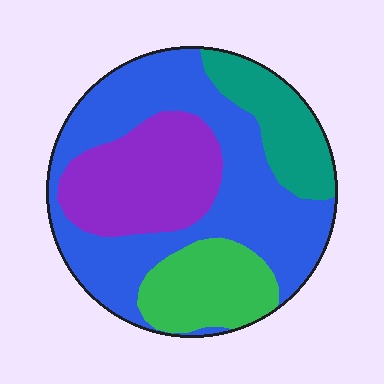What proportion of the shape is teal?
Teal covers 14% of the shape.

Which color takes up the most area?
Blue, at roughly 45%.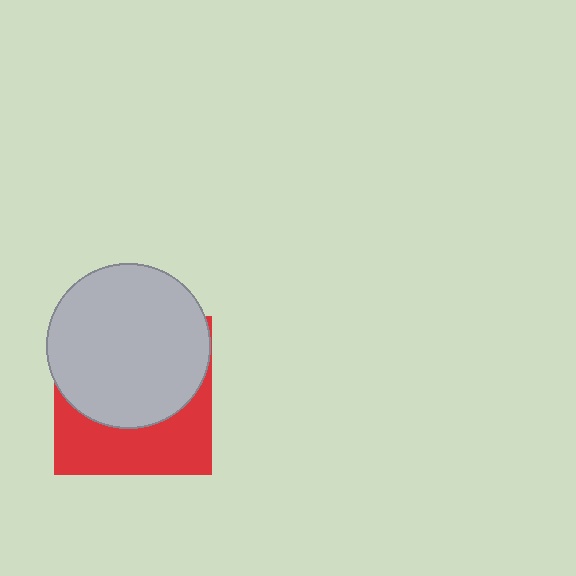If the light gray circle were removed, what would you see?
You would see the complete red square.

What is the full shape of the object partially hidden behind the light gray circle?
The partially hidden object is a red square.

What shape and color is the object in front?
The object in front is a light gray circle.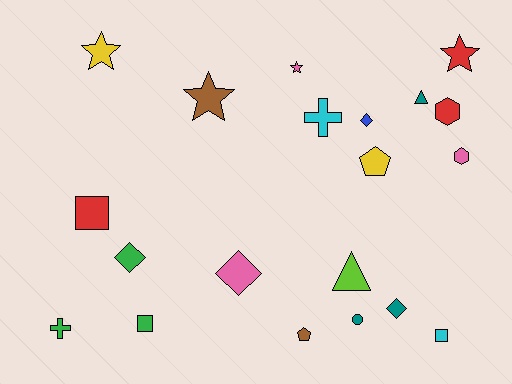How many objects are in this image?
There are 20 objects.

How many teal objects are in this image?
There are 3 teal objects.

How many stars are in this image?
There are 4 stars.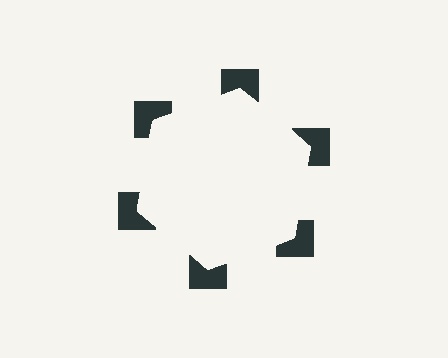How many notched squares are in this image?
There are 6 — one at each vertex of the illusory hexagon.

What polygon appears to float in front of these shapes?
An illusory hexagon — its edges are inferred from the aligned wedge cuts in the notched squares, not physically drawn.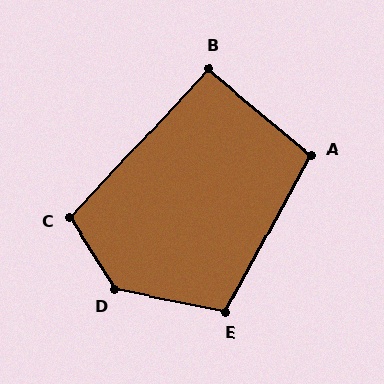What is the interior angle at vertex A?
Approximately 102 degrees (obtuse).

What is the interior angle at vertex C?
Approximately 105 degrees (obtuse).